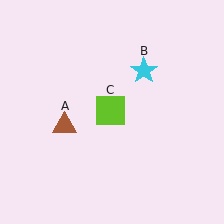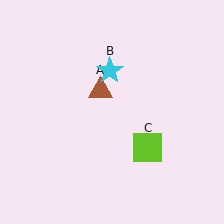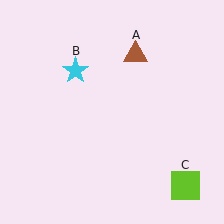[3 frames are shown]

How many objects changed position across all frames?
3 objects changed position: brown triangle (object A), cyan star (object B), lime square (object C).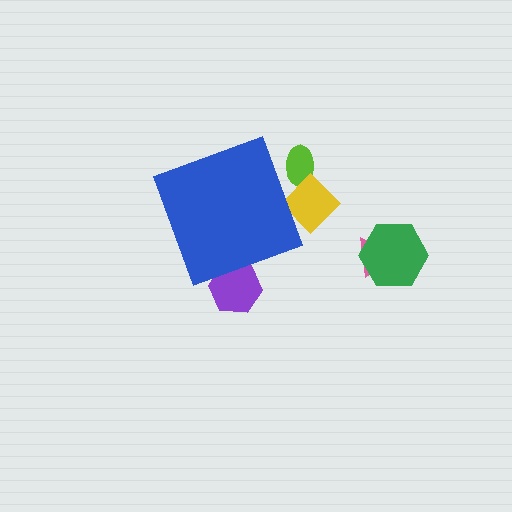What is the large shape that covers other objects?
A blue diamond.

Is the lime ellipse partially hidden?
Yes, the lime ellipse is partially hidden behind the blue diamond.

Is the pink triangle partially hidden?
No, the pink triangle is fully visible.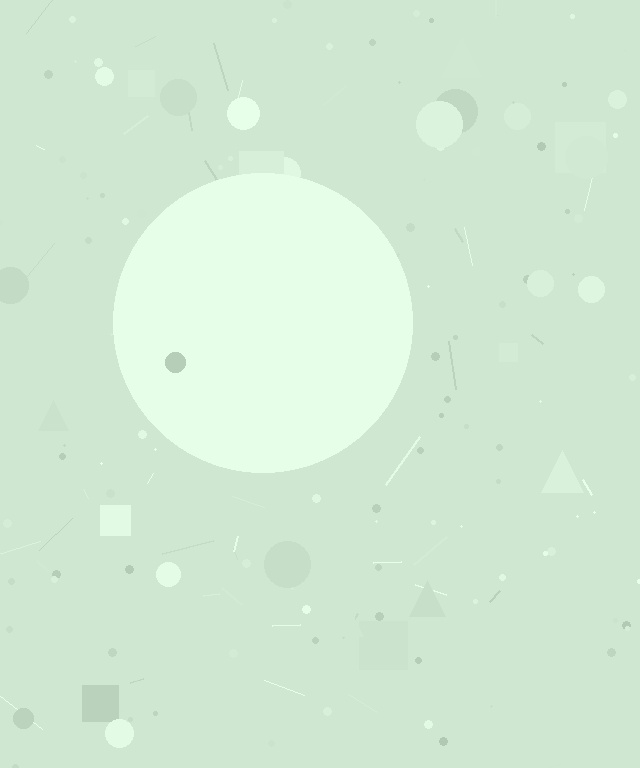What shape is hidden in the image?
A circle is hidden in the image.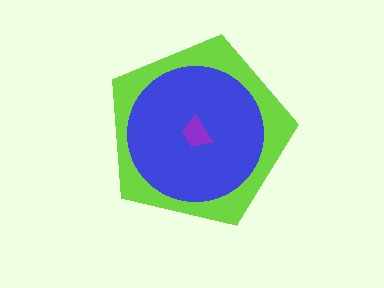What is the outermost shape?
The lime pentagon.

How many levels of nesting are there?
3.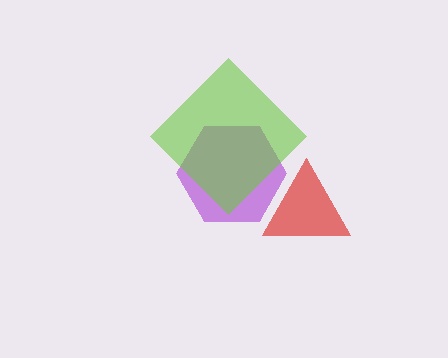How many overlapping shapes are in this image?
There are 3 overlapping shapes in the image.